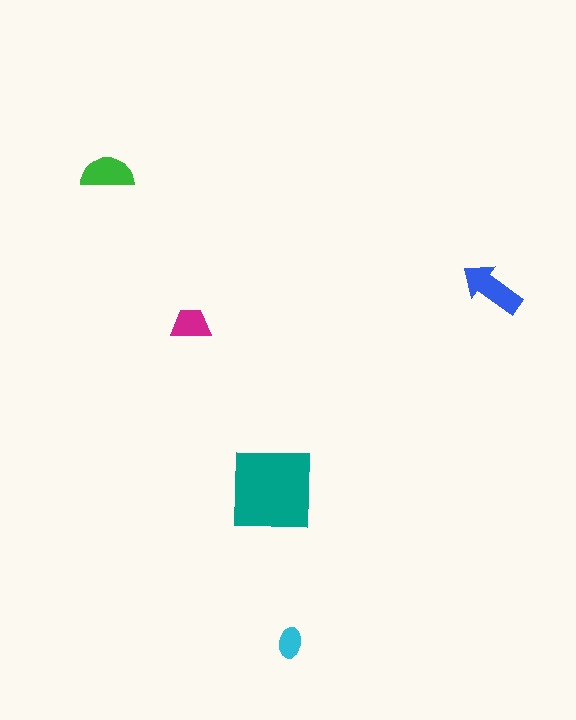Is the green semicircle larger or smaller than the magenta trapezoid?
Larger.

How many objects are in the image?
There are 5 objects in the image.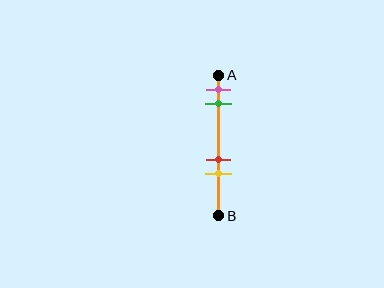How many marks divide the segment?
There are 4 marks dividing the segment.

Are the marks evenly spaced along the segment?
No, the marks are not evenly spaced.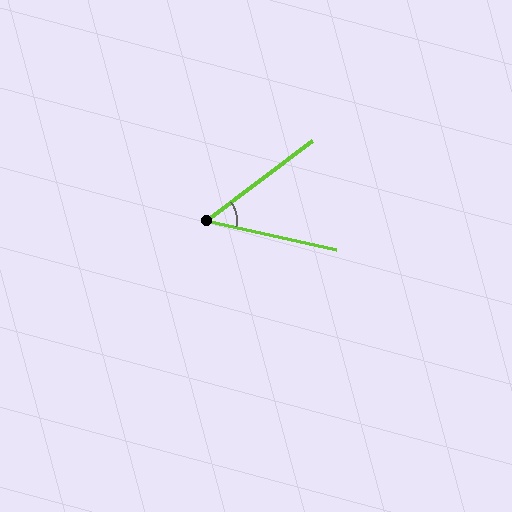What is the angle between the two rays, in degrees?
Approximately 50 degrees.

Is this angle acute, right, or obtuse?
It is acute.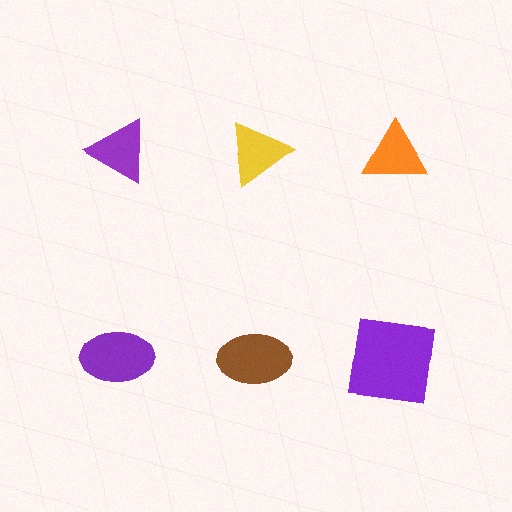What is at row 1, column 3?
An orange triangle.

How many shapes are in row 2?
3 shapes.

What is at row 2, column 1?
A purple ellipse.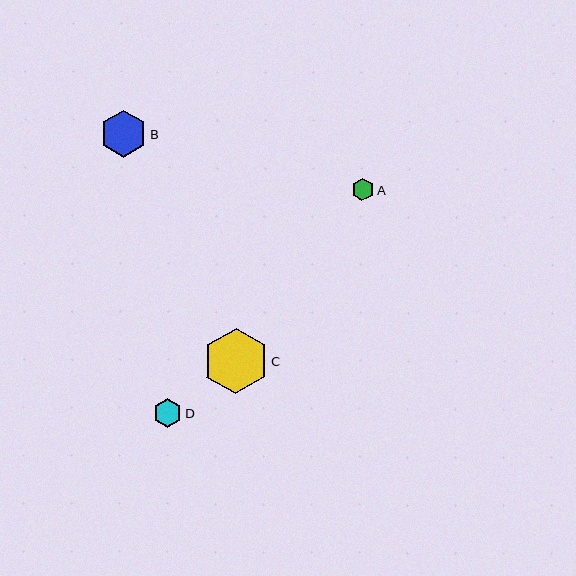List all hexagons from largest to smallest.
From largest to smallest: C, B, D, A.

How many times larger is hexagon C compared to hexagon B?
Hexagon C is approximately 1.4 times the size of hexagon B.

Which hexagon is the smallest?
Hexagon A is the smallest with a size of approximately 23 pixels.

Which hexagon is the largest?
Hexagon C is the largest with a size of approximately 65 pixels.